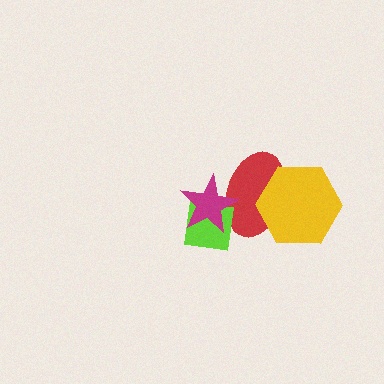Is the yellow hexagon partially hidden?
No, no other shape covers it.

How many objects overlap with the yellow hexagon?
1 object overlaps with the yellow hexagon.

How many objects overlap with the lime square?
2 objects overlap with the lime square.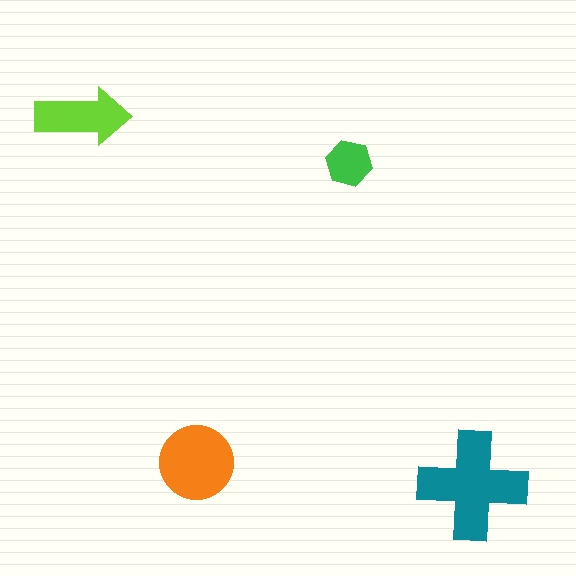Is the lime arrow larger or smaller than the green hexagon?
Larger.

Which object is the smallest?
The green hexagon.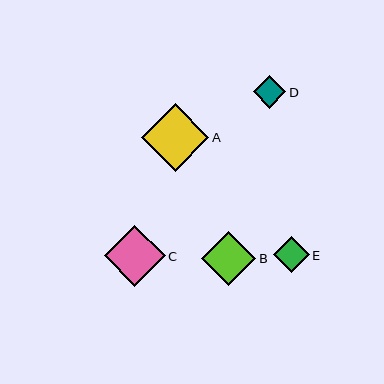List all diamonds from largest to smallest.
From largest to smallest: A, C, B, E, D.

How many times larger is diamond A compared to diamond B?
Diamond A is approximately 1.2 times the size of diamond B.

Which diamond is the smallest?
Diamond D is the smallest with a size of approximately 33 pixels.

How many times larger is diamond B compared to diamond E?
Diamond B is approximately 1.5 times the size of diamond E.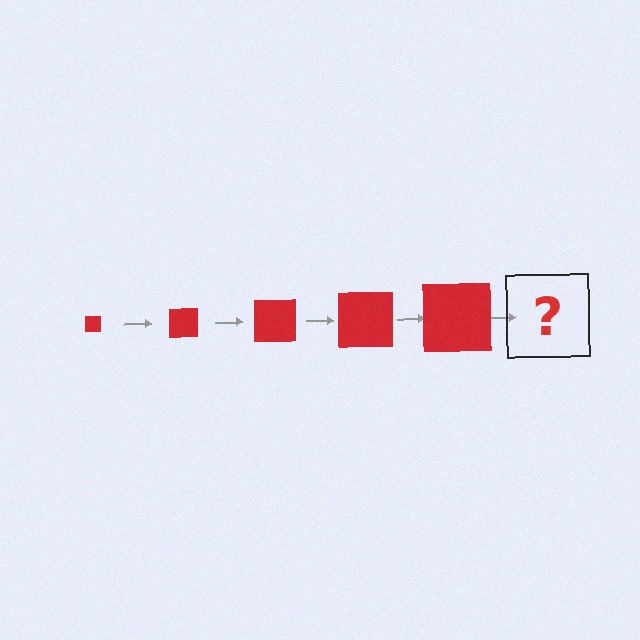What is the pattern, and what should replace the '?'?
The pattern is that the square gets progressively larger each step. The '?' should be a red square, larger than the previous one.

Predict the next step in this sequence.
The next step is a red square, larger than the previous one.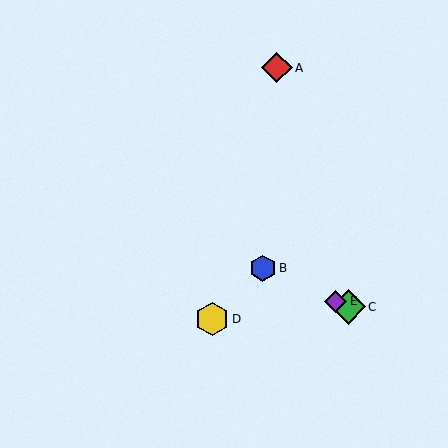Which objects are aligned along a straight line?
Objects B, C, E are aligned along a straight line.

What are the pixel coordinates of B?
Object B is at (263, 268).